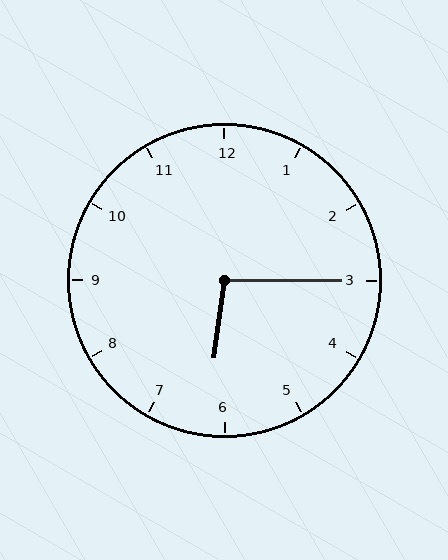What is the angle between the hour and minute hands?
Approximately 98 degrees.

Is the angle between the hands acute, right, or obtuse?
It is obtuse.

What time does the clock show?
6:15.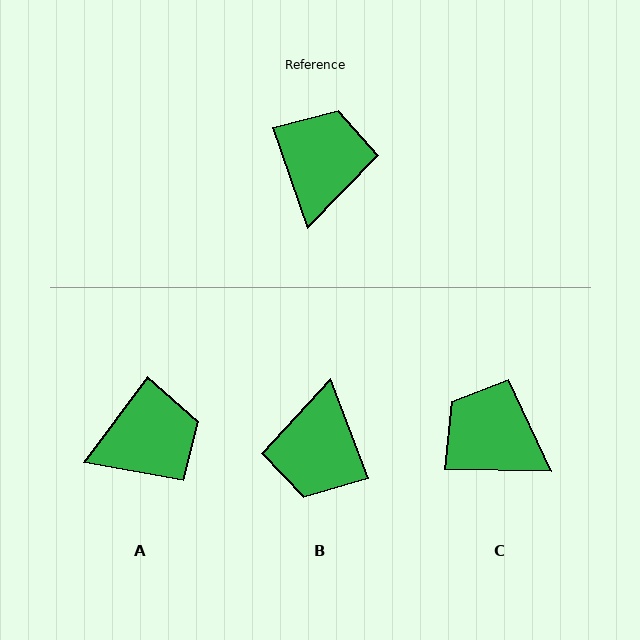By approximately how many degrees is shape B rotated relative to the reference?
Approximately 178 degrees clockwise.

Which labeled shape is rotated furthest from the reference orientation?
B, about 178 degrees away.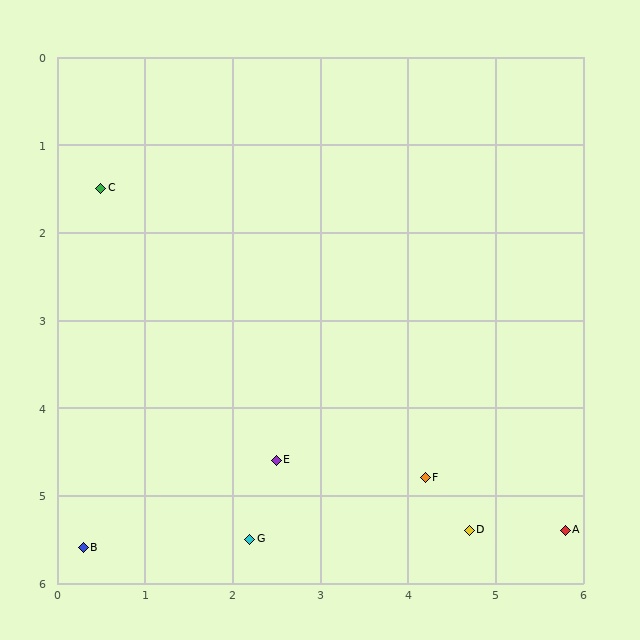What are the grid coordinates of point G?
Point G is at approximately (2.2, 5.5).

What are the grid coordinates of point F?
Point F is at approximately (4.2, 4.8).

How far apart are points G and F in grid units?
Points G and F are about 2.1 grid units apart.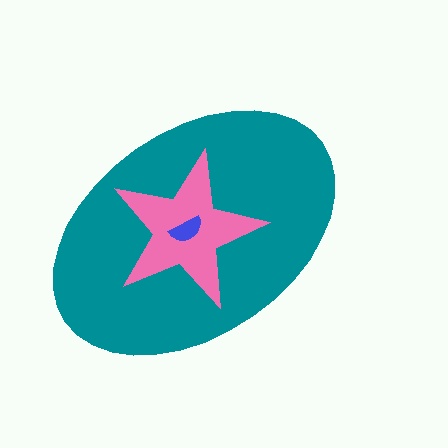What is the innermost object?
The blue semicircle.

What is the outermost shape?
The teal ellipse.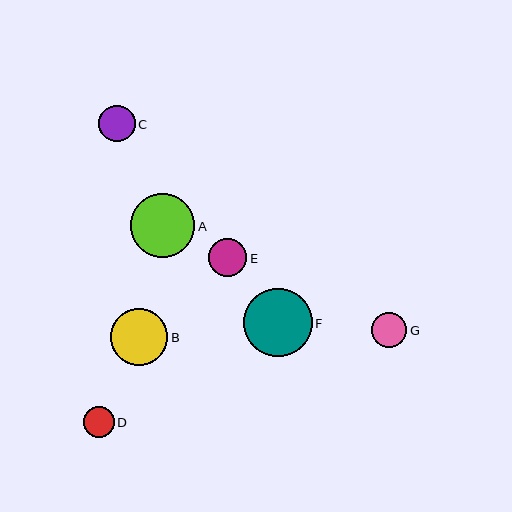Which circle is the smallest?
Circle D is the smallest with a size of approximately 31 pixels.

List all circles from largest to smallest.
From largest to smallest: F, A, B, E, C, G, D.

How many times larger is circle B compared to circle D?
Circle B is approximately 1.9 times the size of circle D.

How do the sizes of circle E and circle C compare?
Circle E and circle C are approximately the same size.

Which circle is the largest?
Circle F is the largest with a size of approximately 68 pixels.